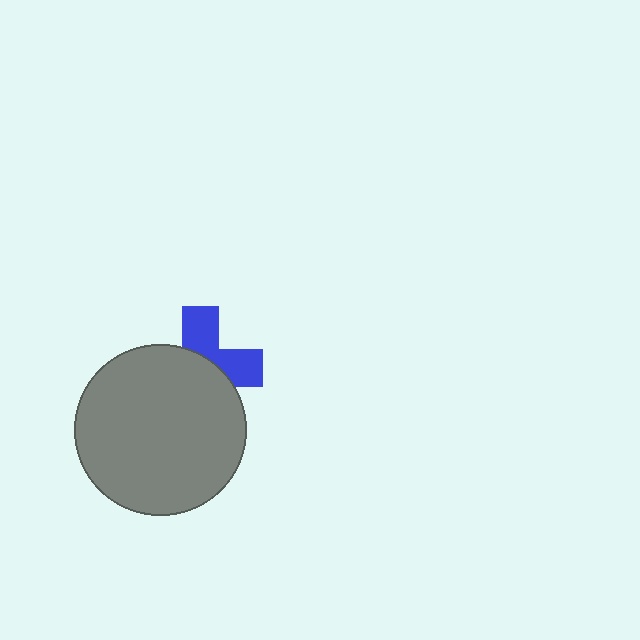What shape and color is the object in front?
The object in front is a gray circle.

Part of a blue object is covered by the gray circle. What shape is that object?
It is a cross.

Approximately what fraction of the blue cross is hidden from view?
Roughly 58% of the blue cross is hidden behind the gray circle.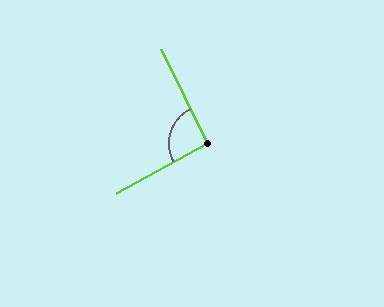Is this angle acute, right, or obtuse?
It is approximately a right angle.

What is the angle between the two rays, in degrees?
Approximately 93 degrees.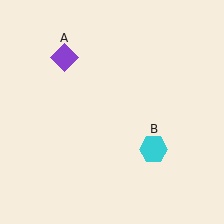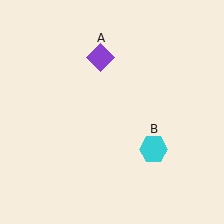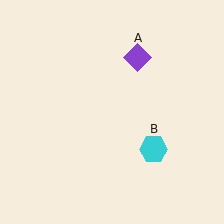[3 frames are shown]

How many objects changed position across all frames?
1 object changed position: purple diamond (object A).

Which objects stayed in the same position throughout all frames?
Cyan hexagon (object B) remained stationary.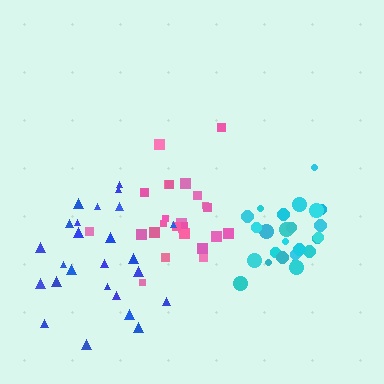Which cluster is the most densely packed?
Cyan.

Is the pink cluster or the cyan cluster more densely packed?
Cyan.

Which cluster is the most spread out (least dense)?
Blue.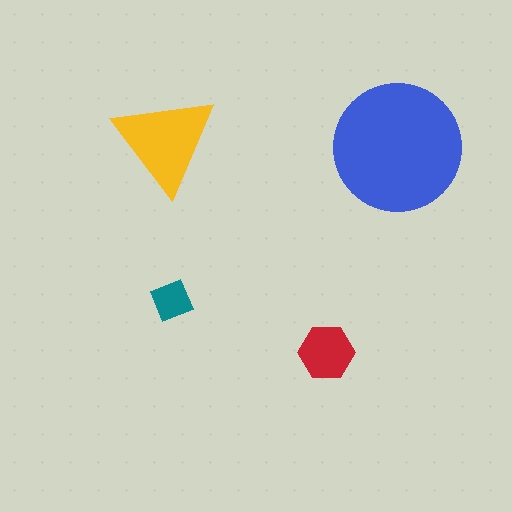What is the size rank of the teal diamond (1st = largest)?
4th.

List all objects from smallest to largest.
The teal diamond, the red hexagon, the yellow triangle, the blue circle.